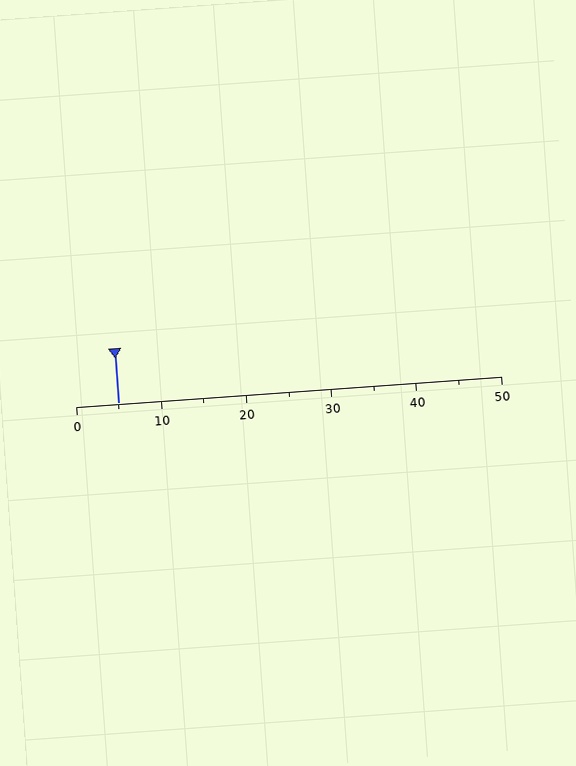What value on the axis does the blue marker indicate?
The marker indicates approximately 5.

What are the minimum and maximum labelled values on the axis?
The axis runs from 0 to 50.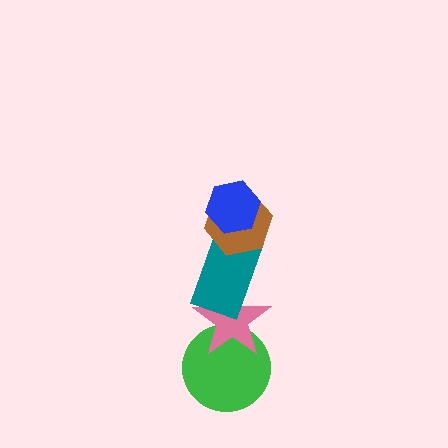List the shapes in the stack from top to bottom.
From top to bottom: the blue hexagon, the brown hexagon, the teal rectangle, the pink star, the green circle.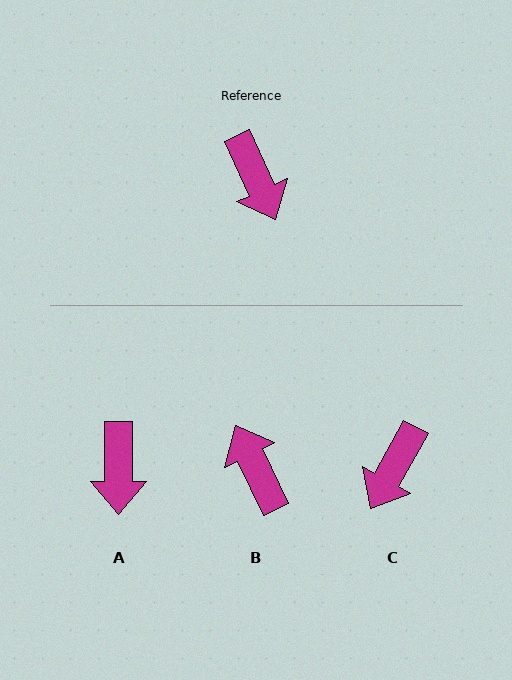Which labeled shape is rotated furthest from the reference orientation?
B, about 178 degrees away.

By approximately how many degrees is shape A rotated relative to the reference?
Approximately 25 degrees clockwise.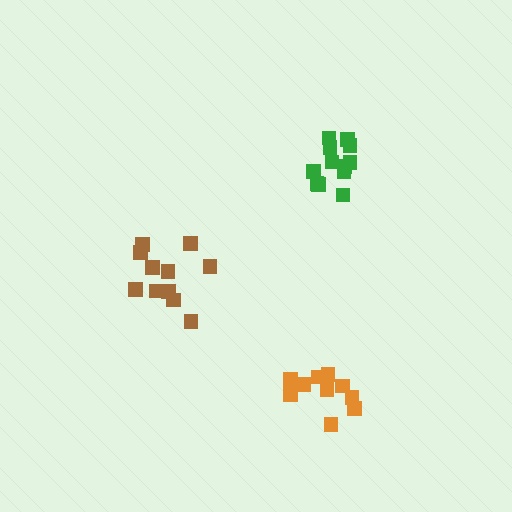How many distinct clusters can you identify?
There are 3 distinct clusters.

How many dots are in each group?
Group 1: 11 dots, Group 2: 12 dots, Group 3: 10 dots (33 total).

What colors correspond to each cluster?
The clusters are colored: brown, green, orange.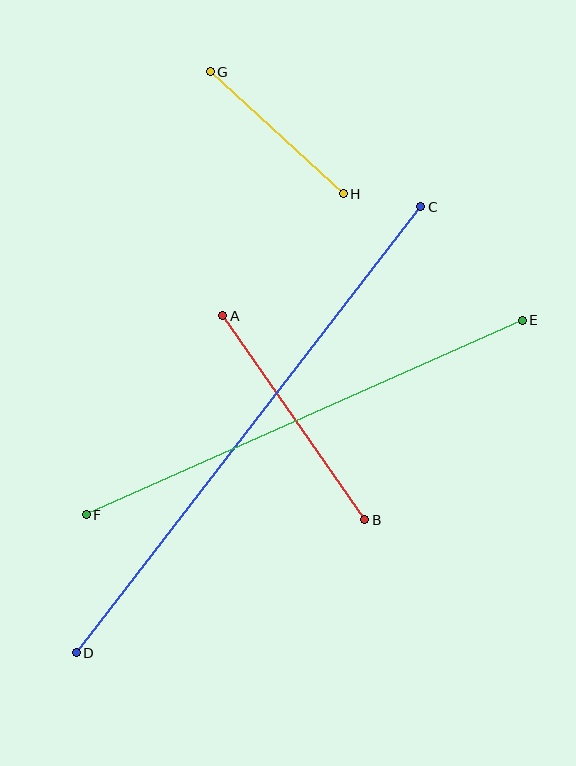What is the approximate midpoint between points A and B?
The midpoint is at approximately (294, 418) pixels.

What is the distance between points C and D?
The distance is approximately 564 pixels.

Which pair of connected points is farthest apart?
Points C and D are farthest apart.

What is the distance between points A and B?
The distance is approximately 249 pixels.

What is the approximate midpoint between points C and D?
The midpoint is at approximately (249, 430) pixels.